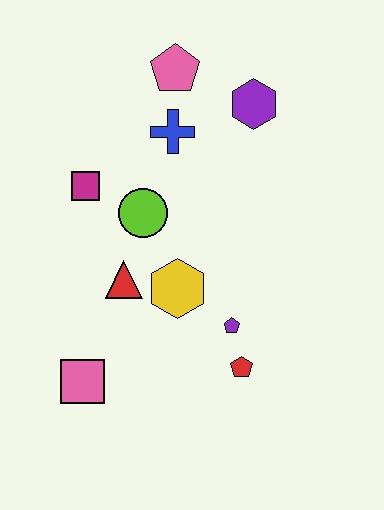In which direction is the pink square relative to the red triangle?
The pink square is below the red triangle.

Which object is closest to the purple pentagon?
The red pentagon is closest to the purple pentagon.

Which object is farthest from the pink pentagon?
The pink square is farthest from the pink pentagon.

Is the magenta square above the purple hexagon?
No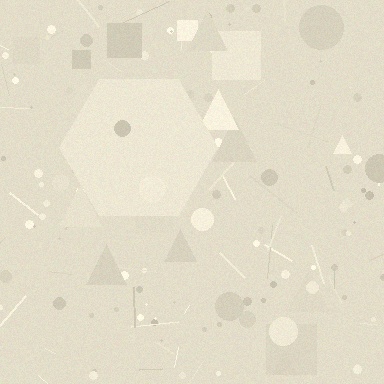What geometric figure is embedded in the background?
A hexagon is embedded in the background.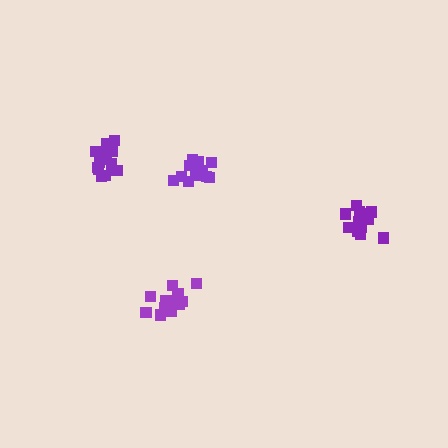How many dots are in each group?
Group 1: 15 dots, Group 2: 15 dots, Group 3: 13 dots, Group 4: 17 dots (60 total).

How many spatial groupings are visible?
There are 4 spatial groupings.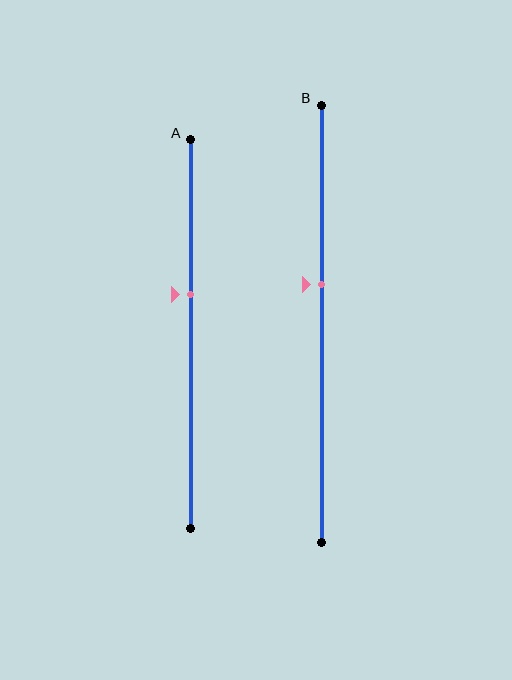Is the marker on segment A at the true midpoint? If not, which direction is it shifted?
No, the marker on segment A is shifted upward by about 10% of the segment length.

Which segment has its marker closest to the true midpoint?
Segment B has its marker closest to the true midpoint.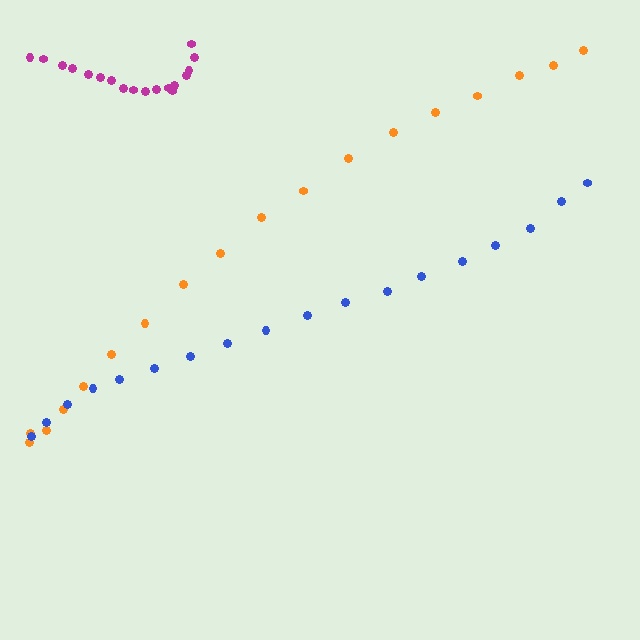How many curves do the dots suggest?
There are 3 distinct paths.